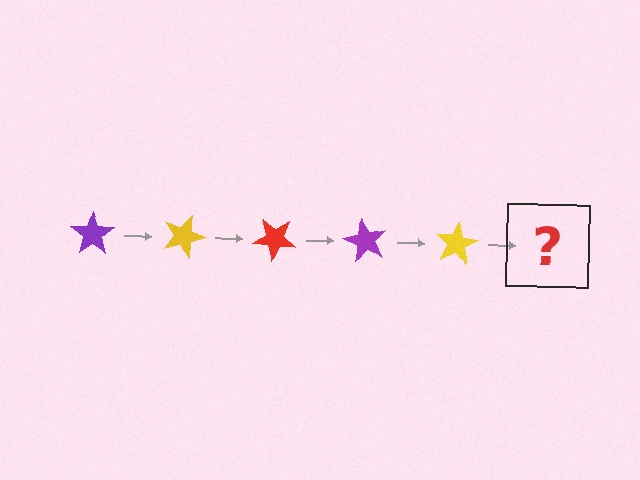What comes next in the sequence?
The next element should be a red star, rotated 100 degrees from the start.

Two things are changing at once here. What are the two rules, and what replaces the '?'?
The two rules are that it rotates 20 degrees each step and the color cycles through purple, yellow, and red. The '?' should be a red star, rotated 100 degrees from the start.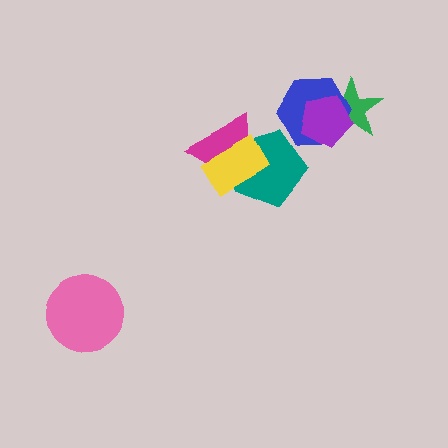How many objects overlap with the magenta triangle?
2 objects overlap with the magenta triangle.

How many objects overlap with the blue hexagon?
2 objects overlap with the blue hexagon.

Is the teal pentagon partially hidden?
Yes, it is partially covered by another shape.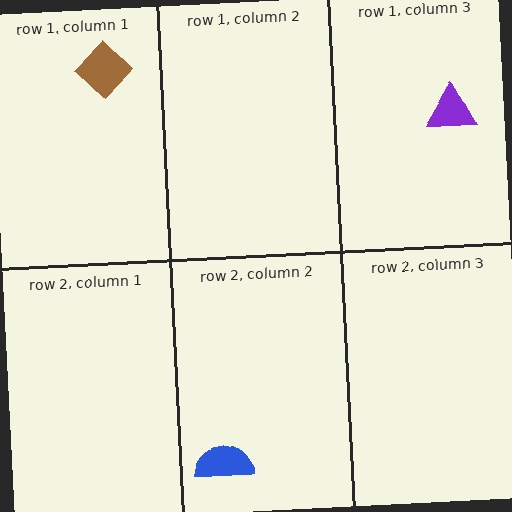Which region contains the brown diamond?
The row 1, column 1 region.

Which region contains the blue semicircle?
The row 2, column 2 region.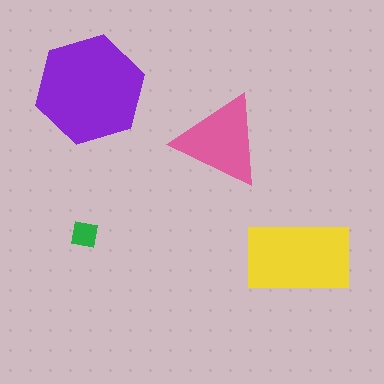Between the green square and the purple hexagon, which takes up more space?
The purple hexagon.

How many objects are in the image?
There are 4 objects in the image.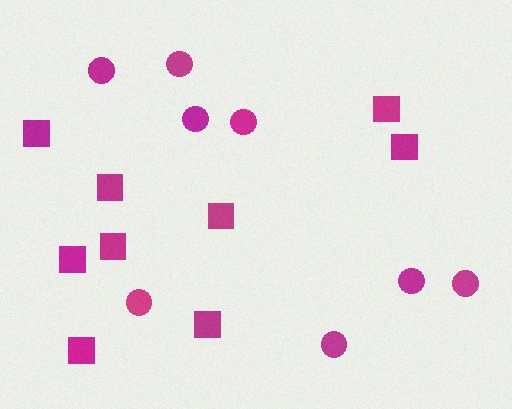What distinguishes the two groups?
There are 2 groups: one group of circles (8) and one group of squares (9).